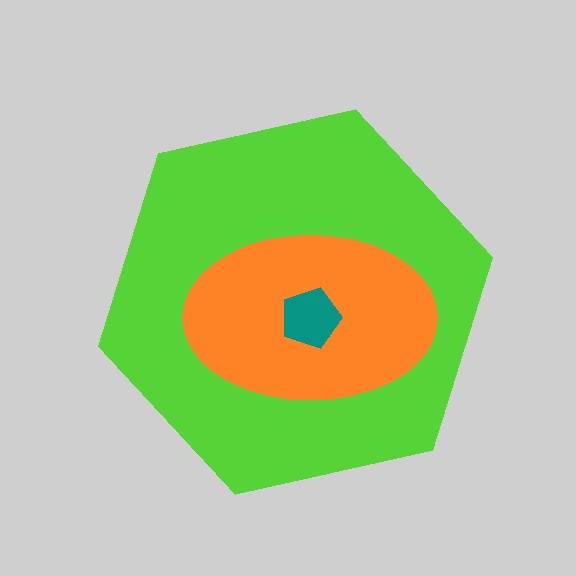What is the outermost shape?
The lime hexagon.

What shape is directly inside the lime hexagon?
The orange ellipse.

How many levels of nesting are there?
3.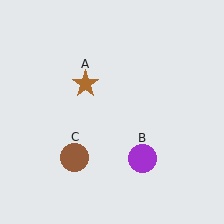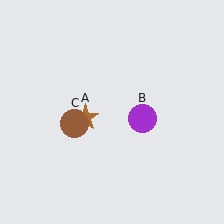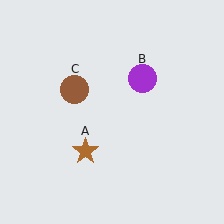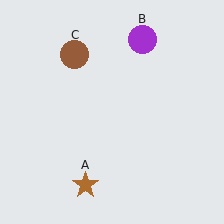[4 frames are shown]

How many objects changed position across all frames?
3 objects changed position: brown star (object A), purple circle (object B), brown circle (object C).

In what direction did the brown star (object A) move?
The brown star (object A) moved down.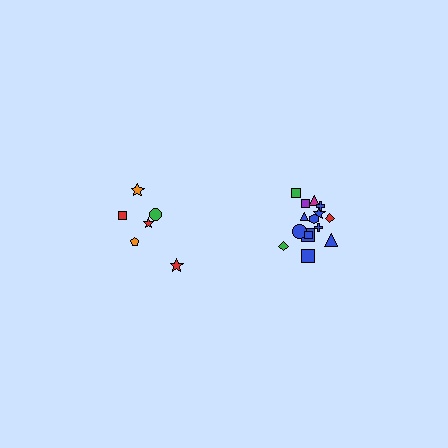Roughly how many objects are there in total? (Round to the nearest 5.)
Roughly 20 objects in total.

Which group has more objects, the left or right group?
The right group.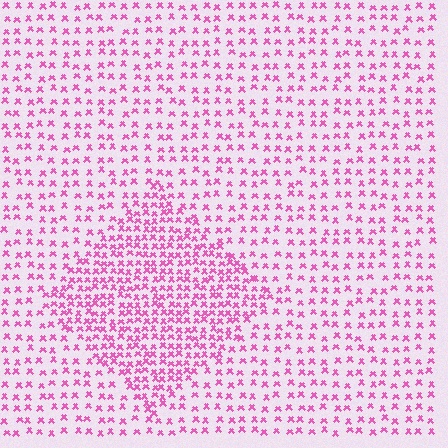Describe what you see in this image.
The image contains small pink elements arranged at two different densities. A diamond-shaped region is visible where the elements are more densely packed than the surrounding area.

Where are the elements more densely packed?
The elements are more densely packed inside the diamond boundary.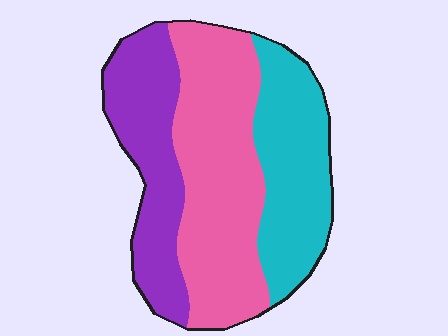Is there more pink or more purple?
Pink.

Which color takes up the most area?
Pink, at roughly 45%.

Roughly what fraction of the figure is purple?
Purple takes up between a quarter and a half of the figure.